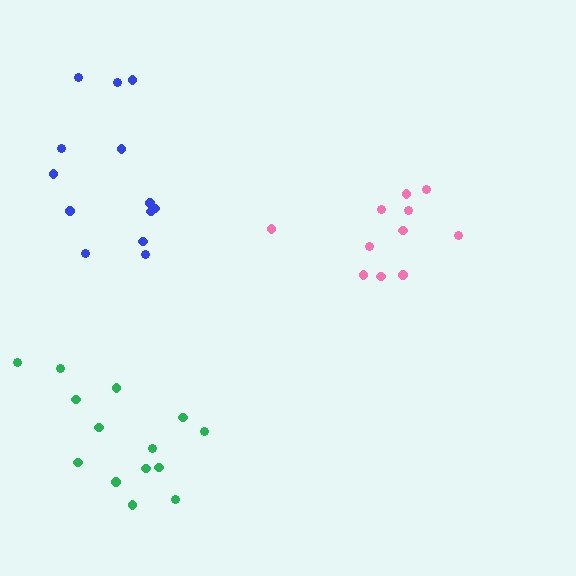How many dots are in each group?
Group 1: 11 dots, Group 2: 13 dots, Group 3: 14 dots (38 total).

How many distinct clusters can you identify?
There are 3 distinct clusters.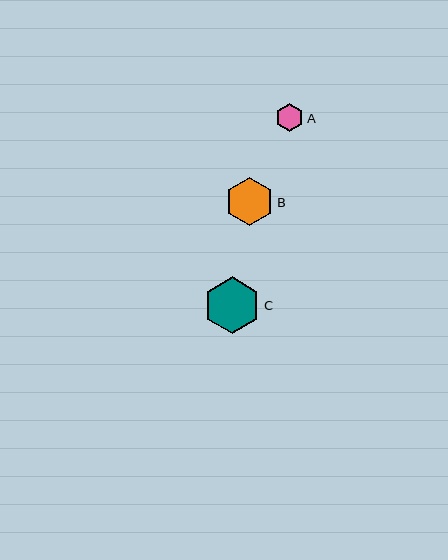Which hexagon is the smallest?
Hexagon A is the smallest with a size of approximately 28 pixels.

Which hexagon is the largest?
Hexagon C is the largest with a size of approximately 57 pixels.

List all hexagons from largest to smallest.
From largest to smallest: C, B, A.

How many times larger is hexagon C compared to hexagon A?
Hexagon C is approximately 2.0 times the size of hexagon A.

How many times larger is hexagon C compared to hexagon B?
Hexagon C is approximately 1.2 times the size of hexagon B.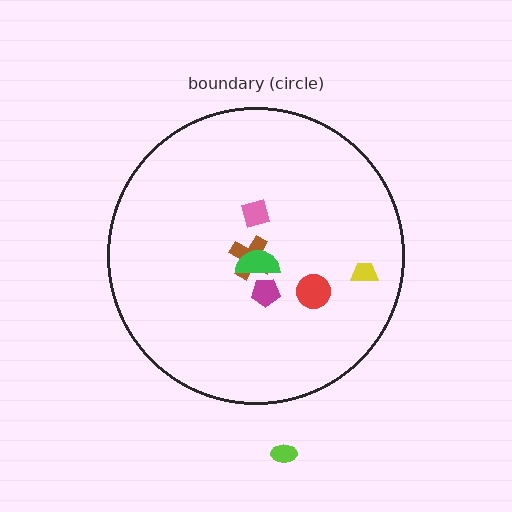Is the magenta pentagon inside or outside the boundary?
Inside.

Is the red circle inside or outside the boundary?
Inside.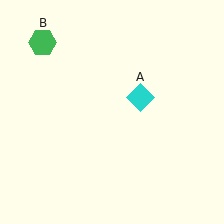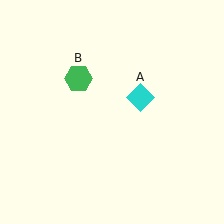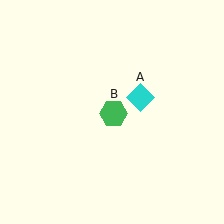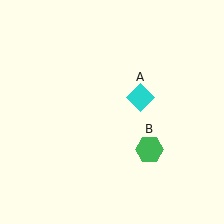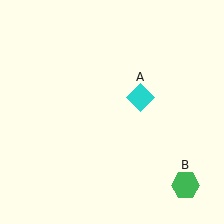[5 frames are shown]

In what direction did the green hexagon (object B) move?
The green hexagon (object B) moved down and to the right.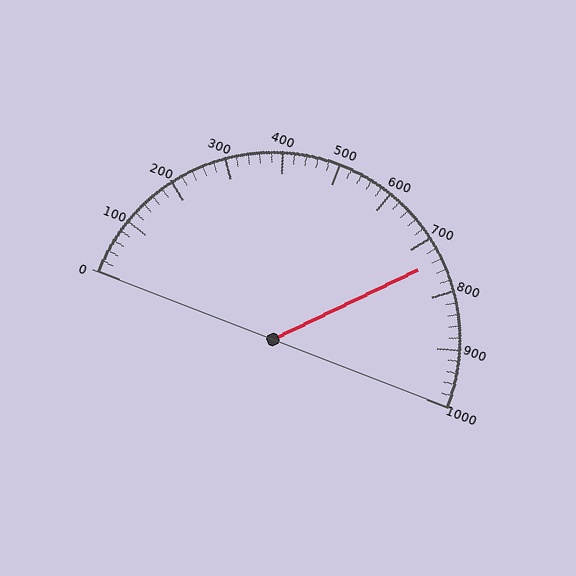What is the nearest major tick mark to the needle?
The nearest major tick mark is 700.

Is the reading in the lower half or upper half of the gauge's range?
The reading is in the upper half of the range (0 to 1000).